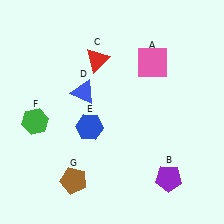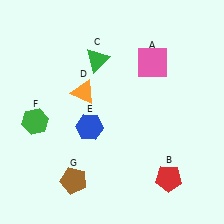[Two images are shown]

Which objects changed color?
B changed from purple to red. C changed from red to green. D changed from blue to orange.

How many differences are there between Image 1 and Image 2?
There are 3 differences between the two images.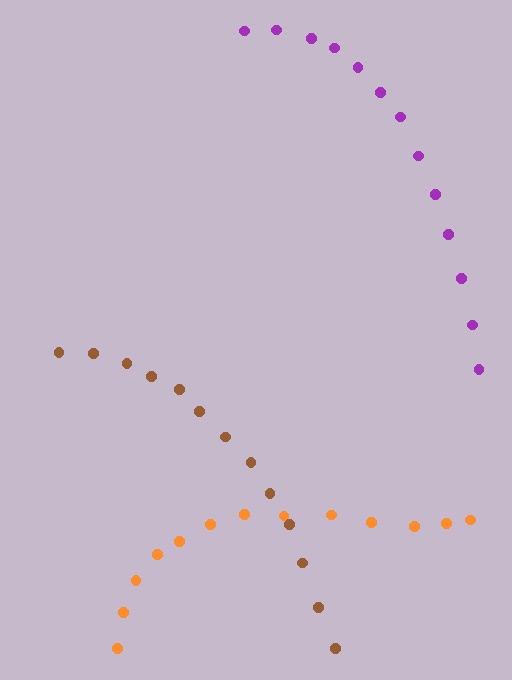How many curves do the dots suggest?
There are 3 distinct paths.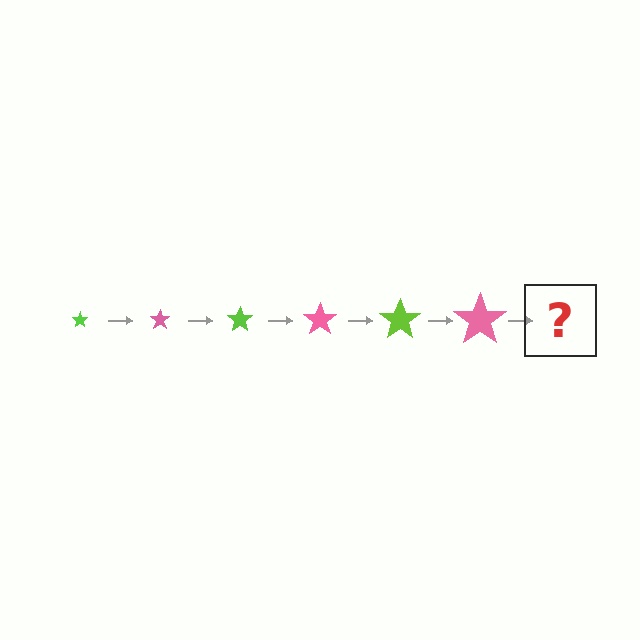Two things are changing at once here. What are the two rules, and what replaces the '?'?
The two rules are that the star grows larger each step and the color cycles through lime and pink. The '?' should be a lime star, larger than the previous one.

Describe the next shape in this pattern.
It should be a lime star, larger than the previous one.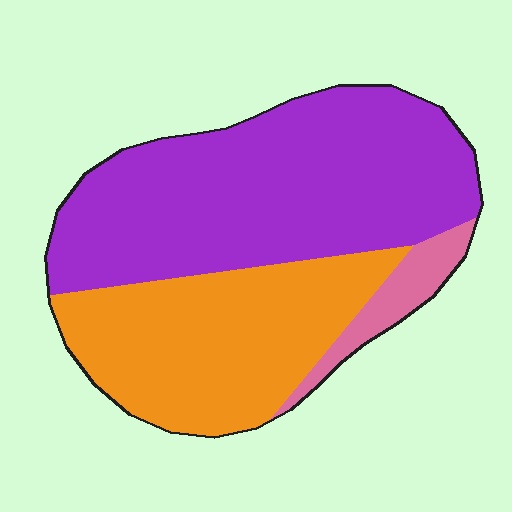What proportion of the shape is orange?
Orange covers 37% of the shape.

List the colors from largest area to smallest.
From largest to smallest: purple, orange, pink.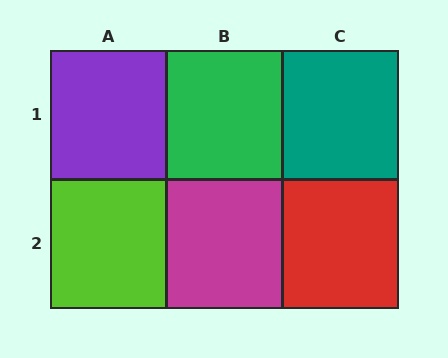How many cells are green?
1 cell is green.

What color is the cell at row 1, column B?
Green.